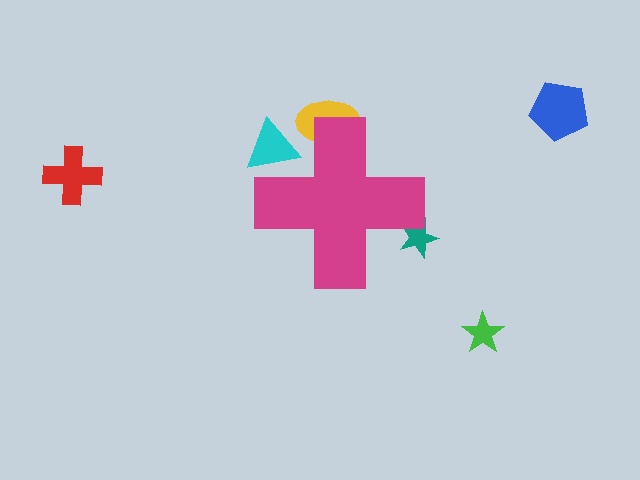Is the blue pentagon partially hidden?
No, the blue pentagon is fully visible.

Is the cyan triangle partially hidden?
Yes, the cyan triangle is partially hidden behind the magenta cross.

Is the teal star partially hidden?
Yes, the teal star is partially hidden behind the magenta cross.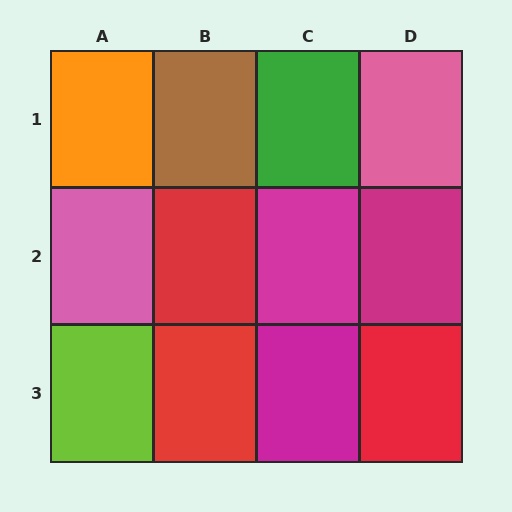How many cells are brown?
1 cell is brown.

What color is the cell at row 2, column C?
Magenta.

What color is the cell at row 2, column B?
Red.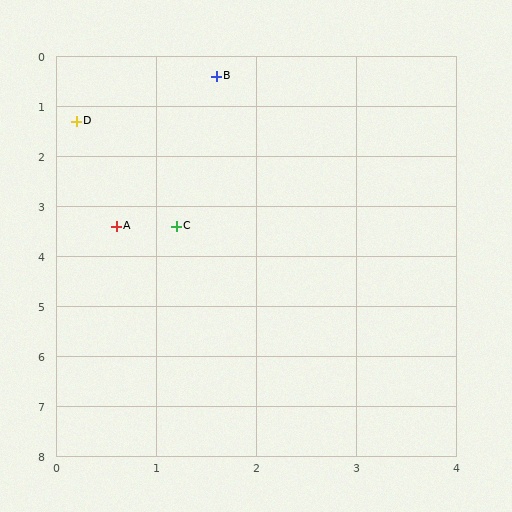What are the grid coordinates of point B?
Point B is at approximately (1.6, 0.4).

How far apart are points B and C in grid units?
Points B and C are about 3.0 grid units apart.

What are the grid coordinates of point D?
Point D is at approximately (0.2, 1.3).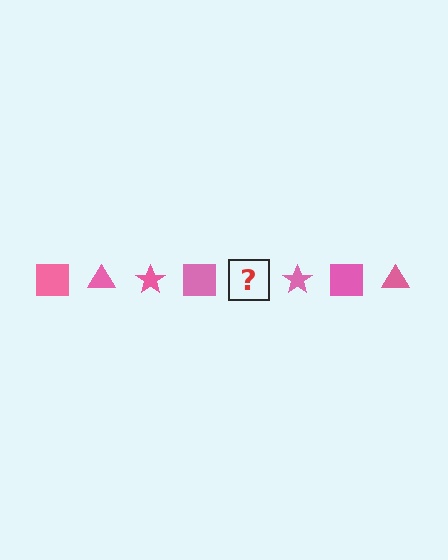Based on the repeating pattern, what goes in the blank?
The blank should be a pink triangle.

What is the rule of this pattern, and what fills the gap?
The rule is that the pattern cycles through square, triangle, star shapes in pink. The gap should be filled with a pink triangle.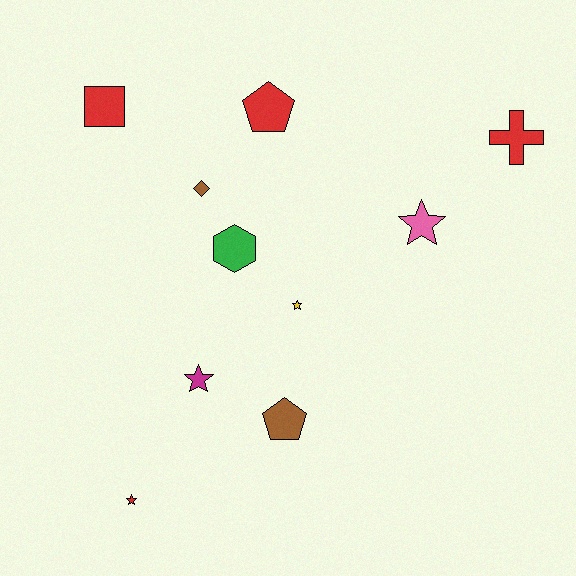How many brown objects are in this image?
There are 2 brown objects.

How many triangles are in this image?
There are no triangles.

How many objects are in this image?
There are 10 objects.